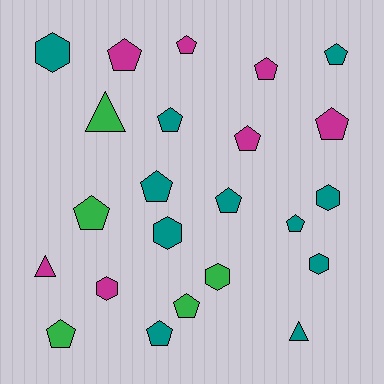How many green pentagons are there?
There are 3 green pentagons.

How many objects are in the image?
There are 23 objects.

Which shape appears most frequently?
Pentagon, with 14 objects.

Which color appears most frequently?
Teal, with 11 objects.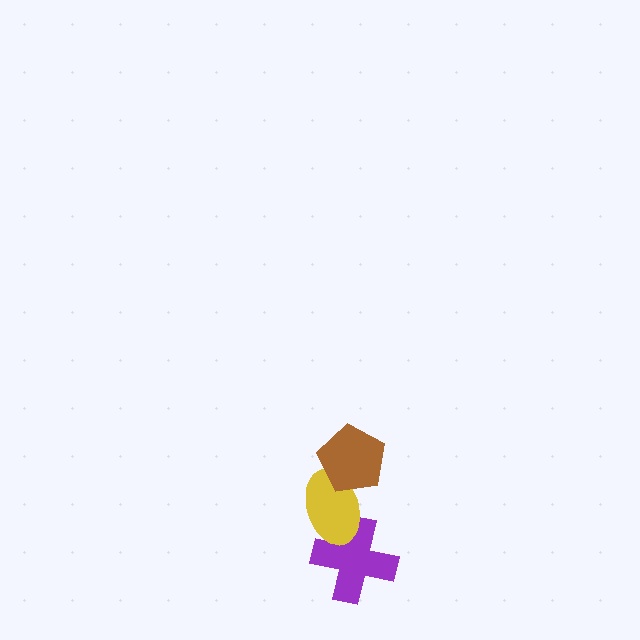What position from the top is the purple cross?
The purple cross is 3rd from the top.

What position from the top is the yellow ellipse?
The yellow ellipse is 2nd from the top.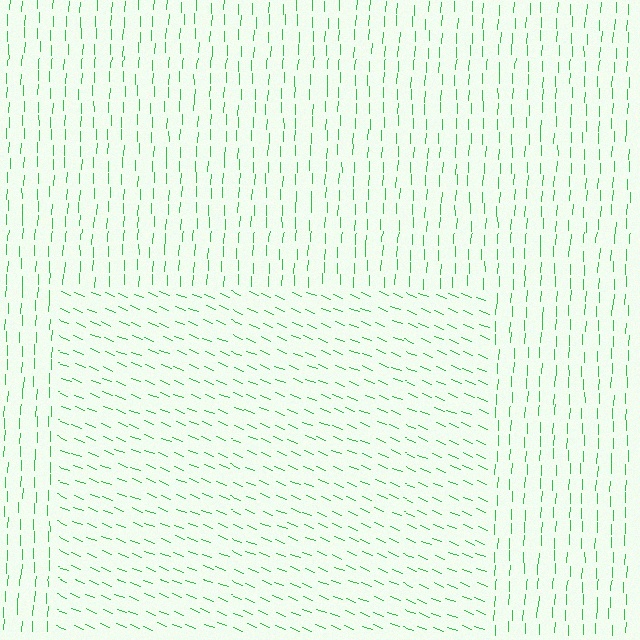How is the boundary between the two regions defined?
The boundary is defined purely by a change in line orientation (approximately 70 degrees difference). All lines are the same color and thickness.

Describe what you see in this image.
The image is filled with small green line segments. A rectangle region in the image has lines oriented differently from the surrounding lines, creating a visible texture boundary.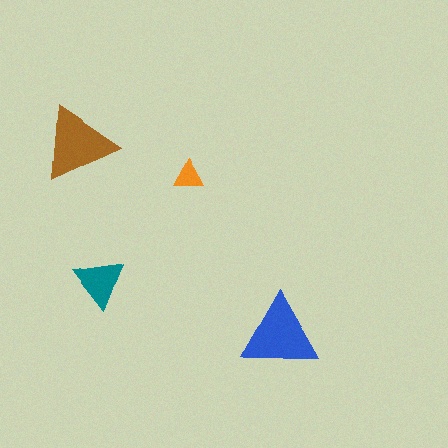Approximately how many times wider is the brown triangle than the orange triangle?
About 2.5 times wider.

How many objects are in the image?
There are 4 objects in the image.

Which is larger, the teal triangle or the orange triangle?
The teal one.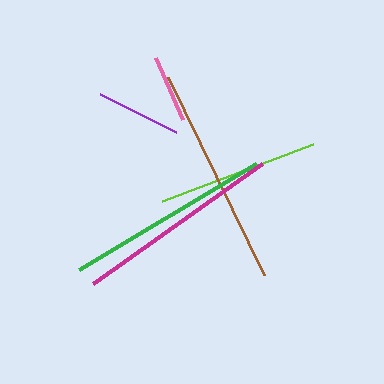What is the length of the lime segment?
The lime segment is approximately 162 pixels long.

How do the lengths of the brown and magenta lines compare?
The brown and magenta lines are approximately the same length.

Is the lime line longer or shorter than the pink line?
The lime line is longer than the pink line.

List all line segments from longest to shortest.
From longest to shortest: brown, magenta, green, lime, purple, pink.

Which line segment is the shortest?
The pink line is the shortest at approximately 67 pixels.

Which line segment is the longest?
The brown line is the longest at approximately 221 pixels.